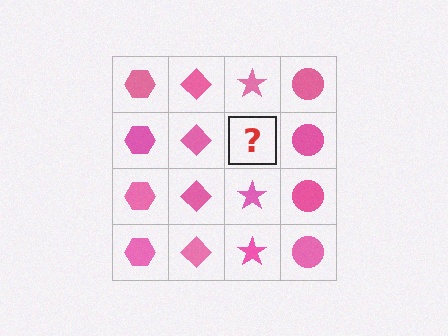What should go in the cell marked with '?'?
The missing cell should contain a pink star.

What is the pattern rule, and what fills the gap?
The rule is that each column has a consistent shape. The gap should be filled with a pink star.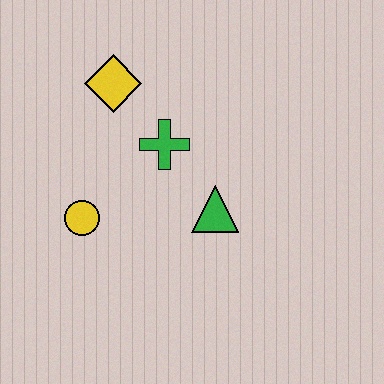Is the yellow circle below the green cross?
Yes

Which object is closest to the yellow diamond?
The green cross is closest to the yellow diamond.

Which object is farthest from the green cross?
The yellow circle is farthest from the green cross.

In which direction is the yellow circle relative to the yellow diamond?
The yellow circle is below the yellow diamond.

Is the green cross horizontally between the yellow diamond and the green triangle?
Yes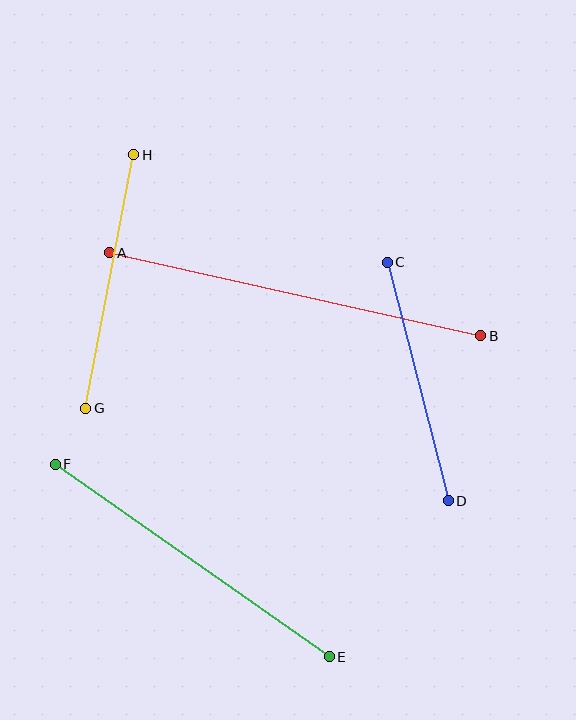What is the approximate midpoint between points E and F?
The midpoint is at approximately (192, 560) pixels.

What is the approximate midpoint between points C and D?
The midpoint is at approximately (418, 382) pixels.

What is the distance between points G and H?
The distance is approximately 258 pixels.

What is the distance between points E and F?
The distance is approximately 335 pixels.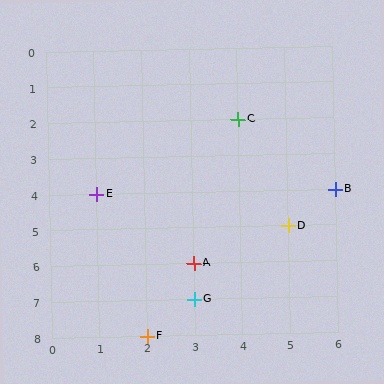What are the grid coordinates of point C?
Point C is at grid coordinates (4, 2).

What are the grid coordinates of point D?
Point D is at grid coordinates (5, 5).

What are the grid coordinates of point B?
Point B is at grid coordinates (6, 4).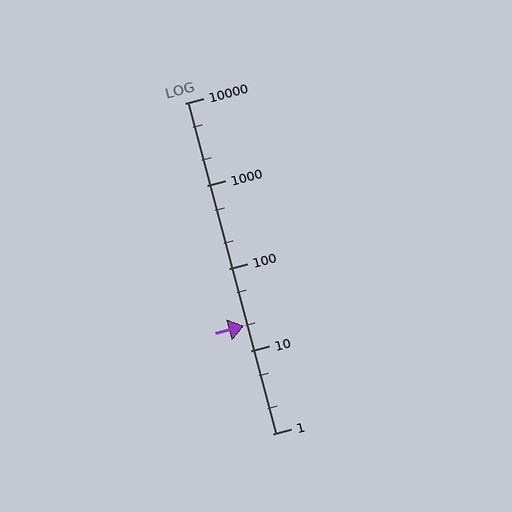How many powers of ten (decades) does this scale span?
The scale spans 4 decades, from 1 to 10000.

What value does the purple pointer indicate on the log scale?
The pointer indicates approximately 20.